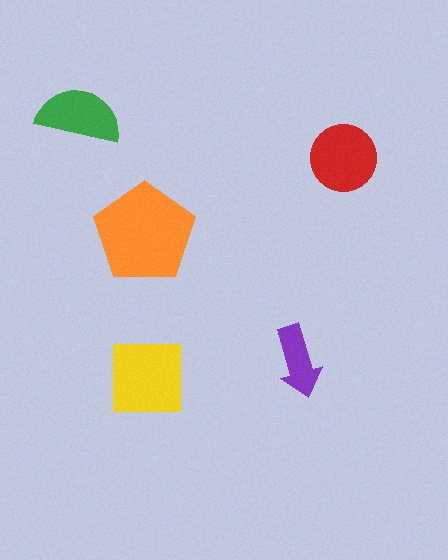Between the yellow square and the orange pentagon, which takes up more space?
The orange pentagon.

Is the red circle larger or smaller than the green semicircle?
Larger.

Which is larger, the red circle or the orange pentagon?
The orange pentagon.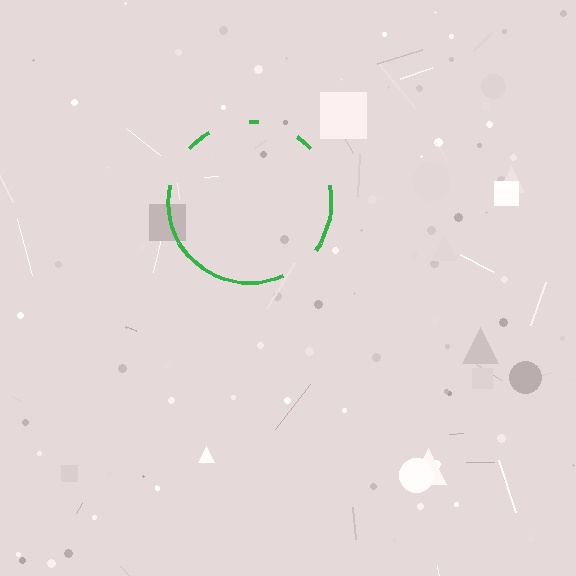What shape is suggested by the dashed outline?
The dashed outline suggests a circle.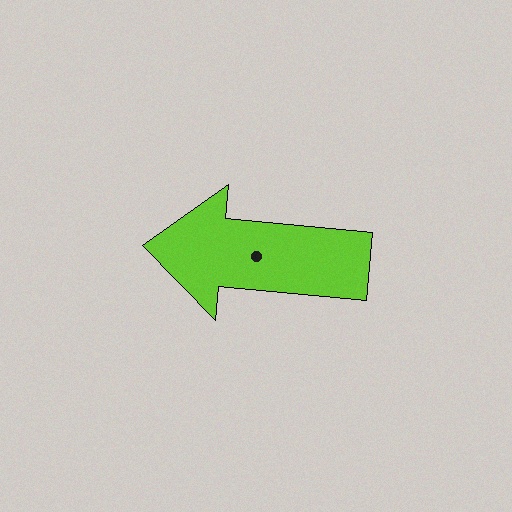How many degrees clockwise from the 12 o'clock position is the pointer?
Approximately 276 degrees.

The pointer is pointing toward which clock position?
Roughly 9 o'clock.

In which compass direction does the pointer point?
West.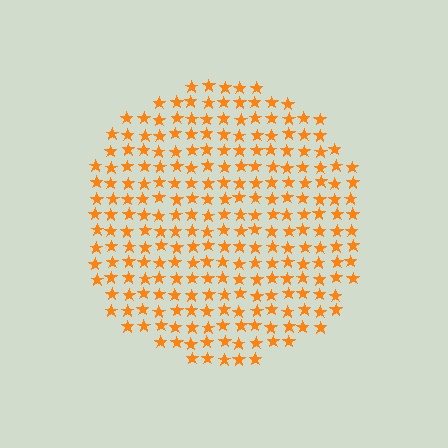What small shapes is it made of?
It is made of small stars.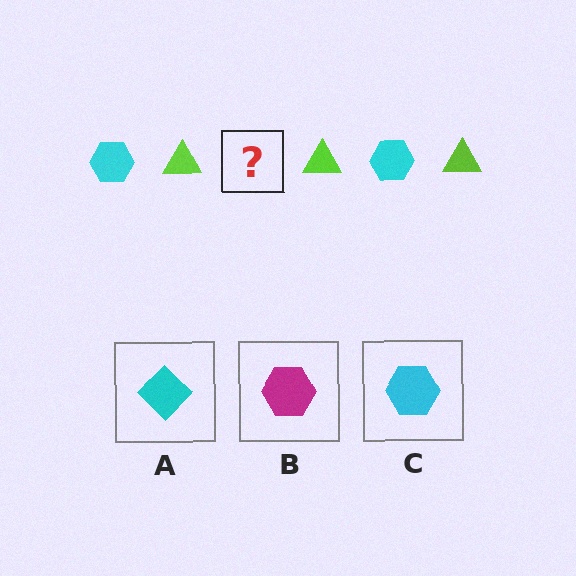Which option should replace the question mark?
Option C.